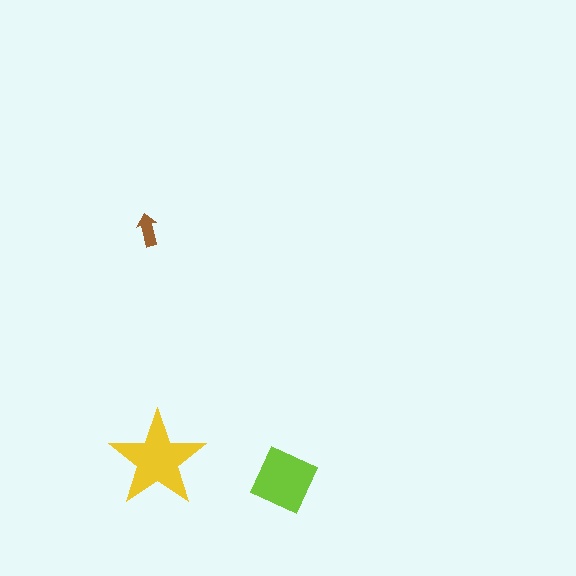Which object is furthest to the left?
The brown arrow is leftmost.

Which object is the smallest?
The brown arrow.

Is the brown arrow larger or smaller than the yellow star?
Smaller.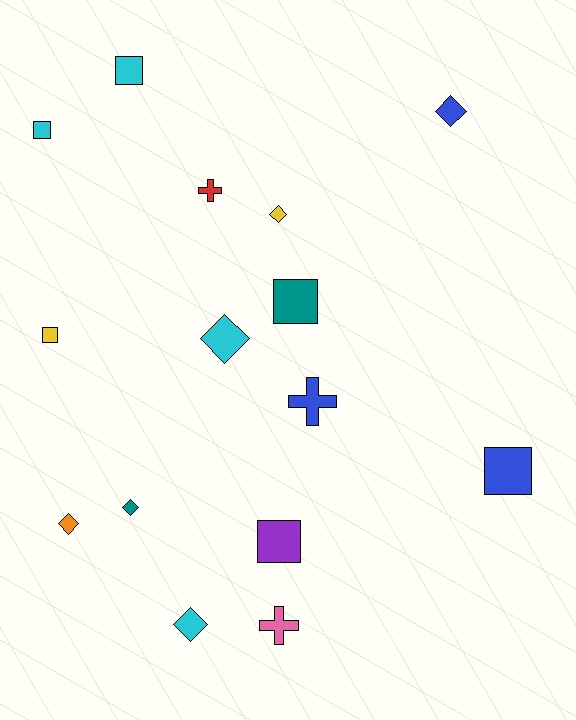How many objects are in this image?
There are 15 objects.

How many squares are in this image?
There are 6 squares.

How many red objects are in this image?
There is 1 red object.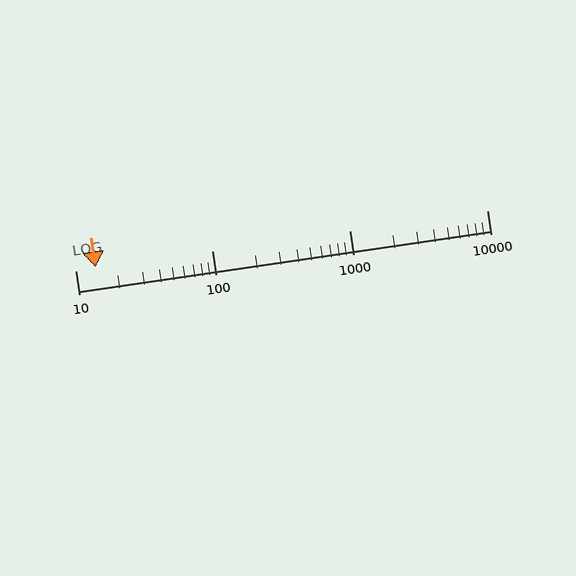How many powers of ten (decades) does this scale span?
The scale spans 3 decades, from 10 to 10000.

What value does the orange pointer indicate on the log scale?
The pointer indicates approximately 14.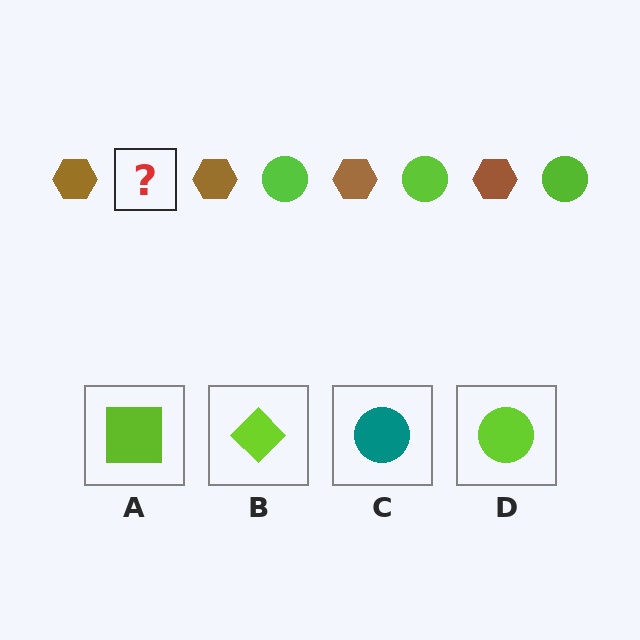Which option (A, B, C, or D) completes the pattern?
D.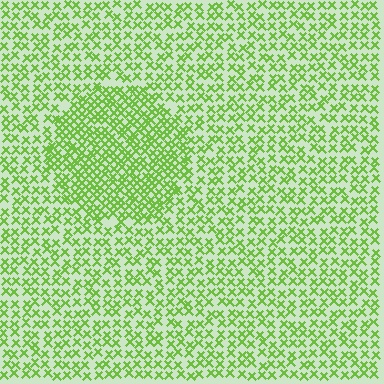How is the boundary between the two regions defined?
The boundary is defined by a change in element density (approximately 1.7x ratio). All elements are the same color, size, and shape.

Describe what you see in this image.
The image contains small lime elements arranged at two different densities. A circle-shaped region is visible where the elements are more densely packed than the surrounding area.